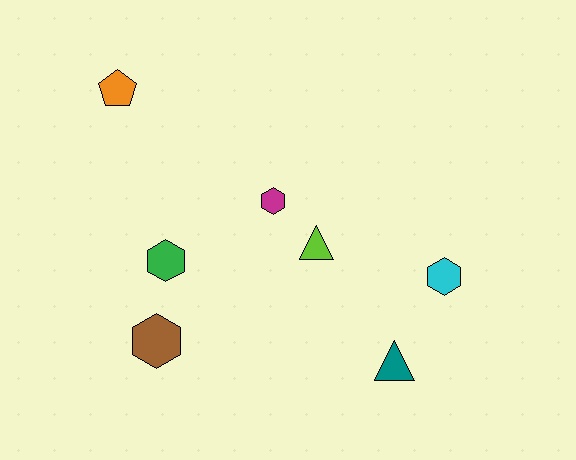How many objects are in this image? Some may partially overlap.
There are 7 objects.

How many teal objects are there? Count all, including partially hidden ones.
There is 1 teal object.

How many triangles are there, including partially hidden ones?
There are 2 triangles.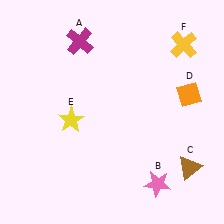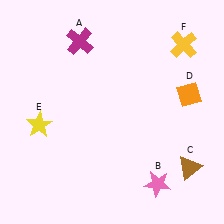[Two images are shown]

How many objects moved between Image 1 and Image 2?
1 object moved between the two images.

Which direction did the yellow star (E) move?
The yellow star (E) moved left.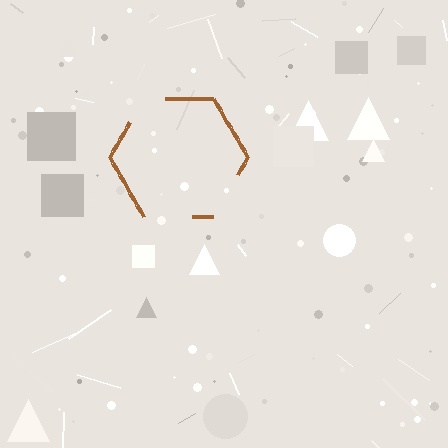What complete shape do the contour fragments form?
The contour fragments form a hexagon.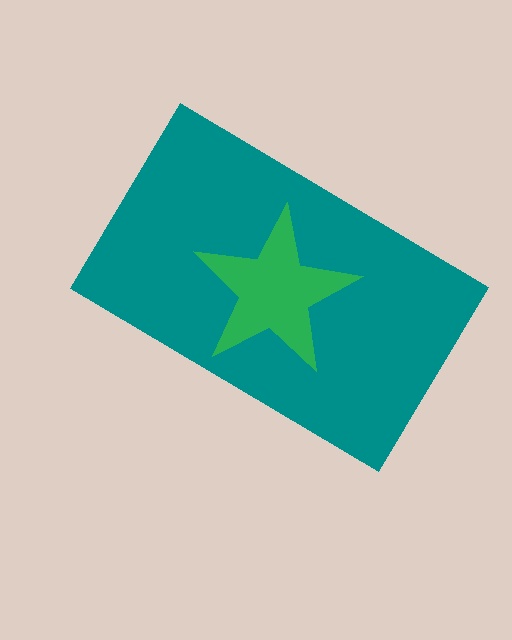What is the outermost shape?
The teal rectangle.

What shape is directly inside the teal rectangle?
The green star.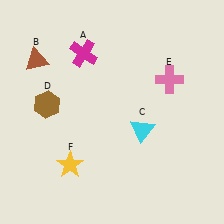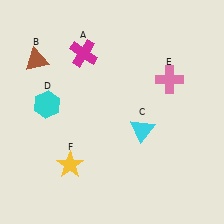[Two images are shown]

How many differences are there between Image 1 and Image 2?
There is 1 difference between the two images.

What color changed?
The hexagon (D) changed from brown in Image 1 to cyan in Image 2.